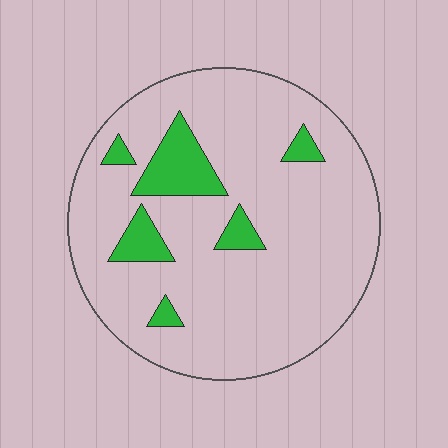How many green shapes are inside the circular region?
6.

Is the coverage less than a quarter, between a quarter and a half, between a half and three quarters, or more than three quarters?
Less than a quarter.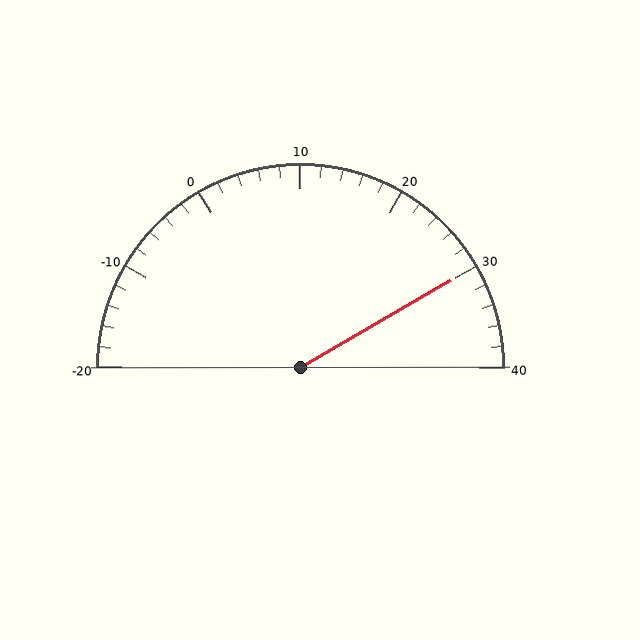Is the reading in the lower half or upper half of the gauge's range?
The reading is in the upper half of the range (-20 to 40).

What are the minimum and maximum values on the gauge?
The gauge ranges from -20 to 40.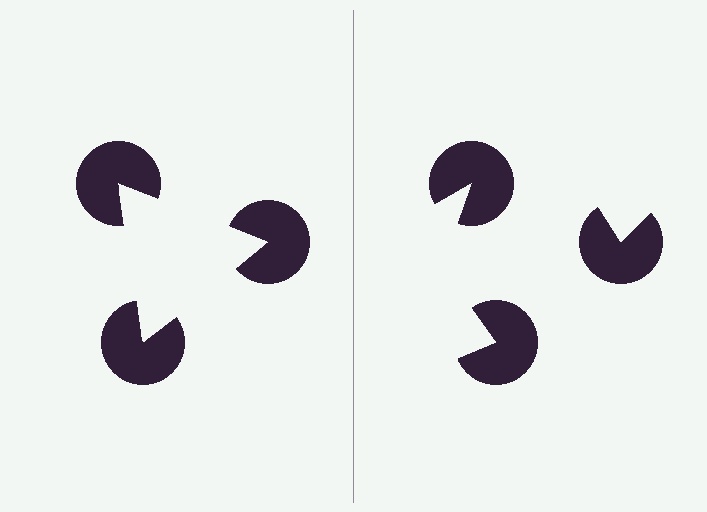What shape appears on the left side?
An illusory triangle.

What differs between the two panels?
The pac-man discs are positioned identically on both sides; only the wedge orientations differ. On the left they align to a triangle; on the right they are misaligned.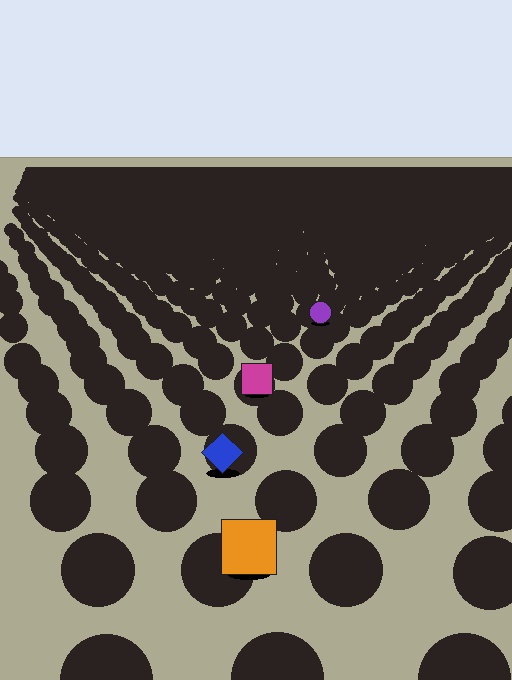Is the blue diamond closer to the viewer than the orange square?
No. The orange square is closer — you can tell from the texture gradient: the ground texture is coarser near it.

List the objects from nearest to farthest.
From nearest to farthest: the orange square, the blue diamond, the magenta square, the purple circle.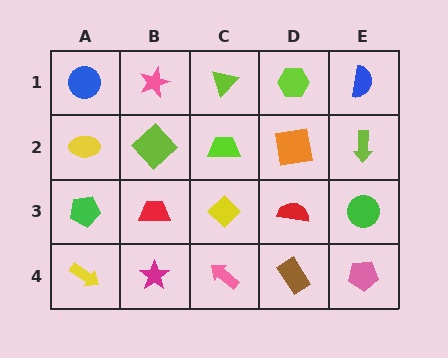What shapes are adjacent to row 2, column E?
A blue semicircle (row 1, column E), a green circle (row 3, column E), an orange square (row 2, column D).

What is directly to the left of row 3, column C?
A red trapezoid.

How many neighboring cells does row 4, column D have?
3.